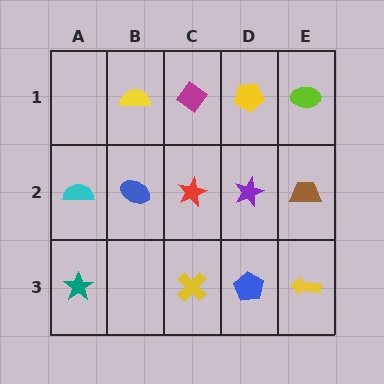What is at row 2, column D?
A purple star.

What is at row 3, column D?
A blue pentagon.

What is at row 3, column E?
A yellow arrow.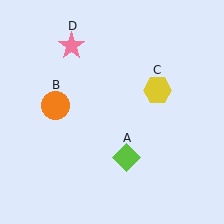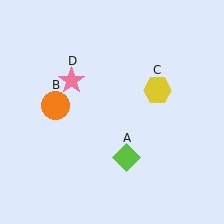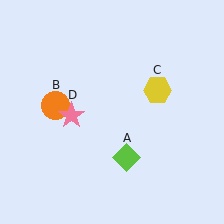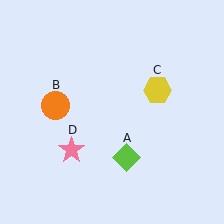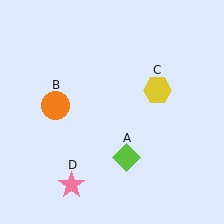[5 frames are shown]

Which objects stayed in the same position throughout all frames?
Lime diamond (object A) and orange circle (object B) and yellow hexagon (object C) remained stationary.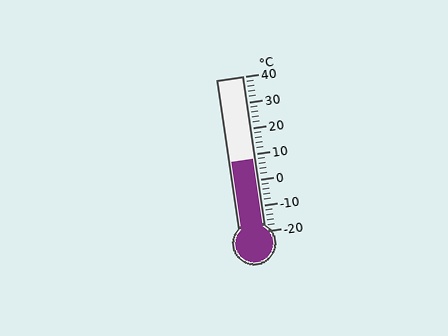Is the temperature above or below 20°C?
The temperature is below 20°C.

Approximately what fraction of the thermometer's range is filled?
The thermometer is filled to approximately 45% of its range.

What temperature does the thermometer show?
The thermometer shows approximately 8°C.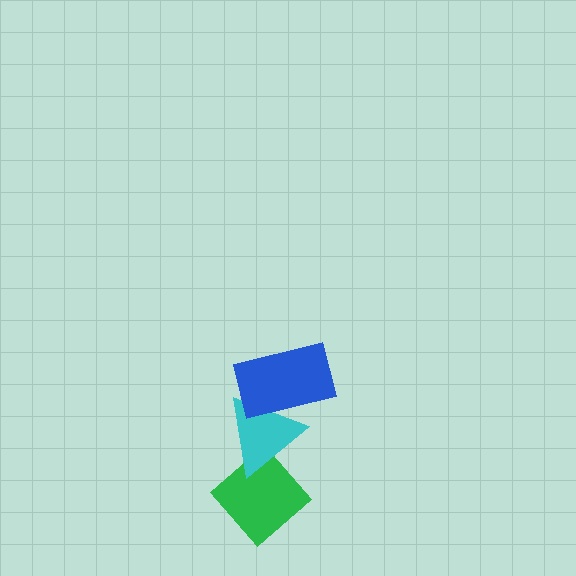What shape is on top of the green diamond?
The cyan triangle is on top of the green diamond.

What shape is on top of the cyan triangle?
The blue rectangle is on top of the cyan triangle.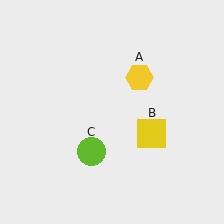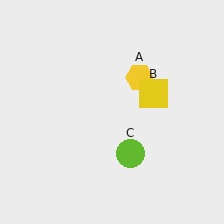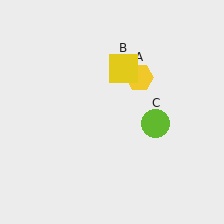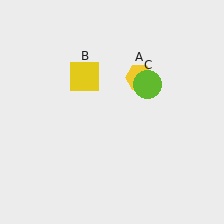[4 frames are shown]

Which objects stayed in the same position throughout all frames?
Yellow hexagon (object A) remained stationary.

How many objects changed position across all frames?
2 objects changed position: yellow square (object B), lime circle (object C).